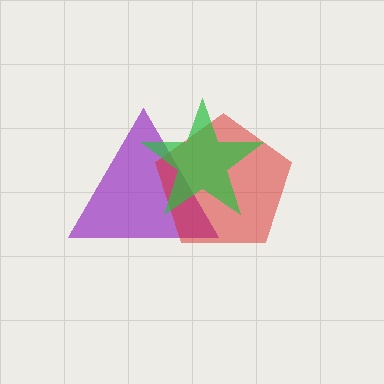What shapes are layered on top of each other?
The layered shapes are: a purple triangle, a red pentagon, a green star.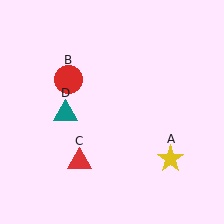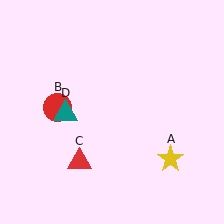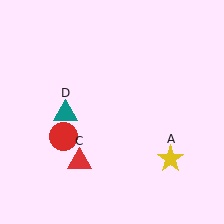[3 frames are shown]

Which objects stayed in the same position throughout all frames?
Yellow star (object A) and red triangle (object C) and teal triangle (object D) remained stationary.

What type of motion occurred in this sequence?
The red circle (object B) rotated counterclockwise around the center of the scene.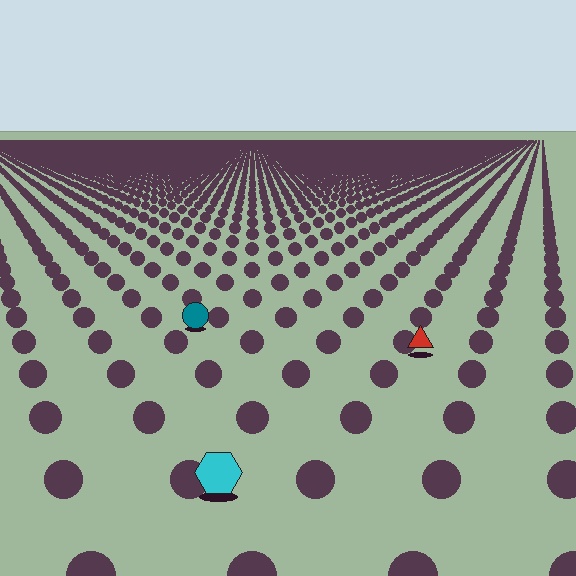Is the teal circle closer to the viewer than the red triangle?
No. The red triangle is closer — you can tell from the texture gradient: the ground texture is coarser near it.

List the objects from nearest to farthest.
From nearest to farthest: the cyan hexagon, the red triangle, the teal circle.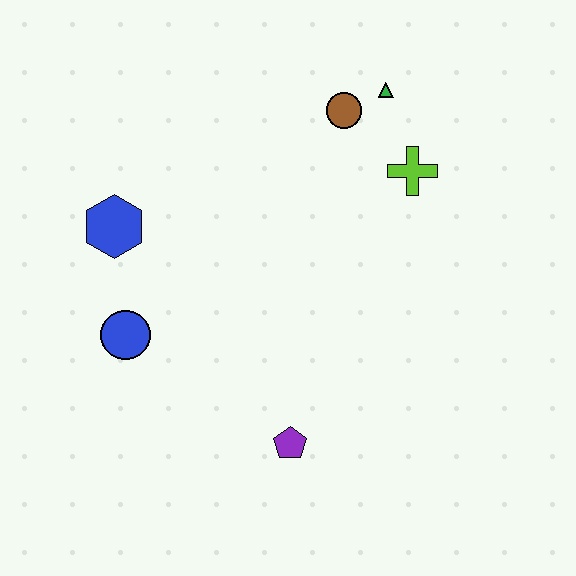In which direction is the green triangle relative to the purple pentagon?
The green triangle is above the purple pentagon.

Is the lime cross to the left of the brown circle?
No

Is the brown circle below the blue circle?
No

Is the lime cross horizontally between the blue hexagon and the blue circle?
No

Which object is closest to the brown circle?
The green triangle is closest to the brown circle.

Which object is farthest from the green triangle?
The purple pentagon is farthest from the green triangle.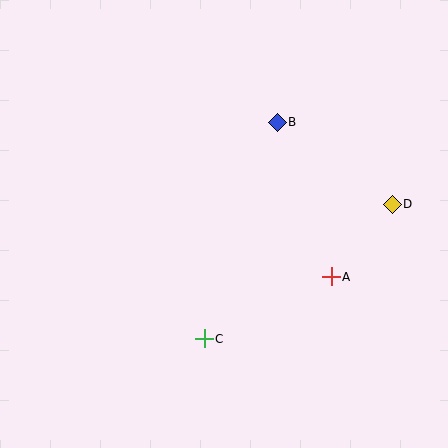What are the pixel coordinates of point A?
Point A is at (331, 277).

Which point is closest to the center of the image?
Point B at (277, 122) is closest to the center.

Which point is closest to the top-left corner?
Point B is closest to the top-left corner.